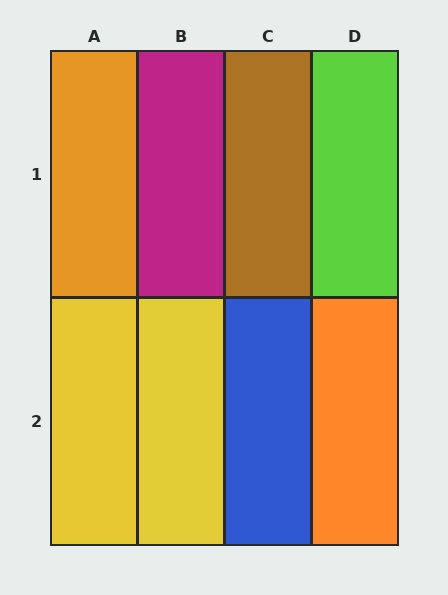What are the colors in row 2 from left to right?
Yellow, yellow, blue, orange.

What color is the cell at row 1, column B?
Magenta.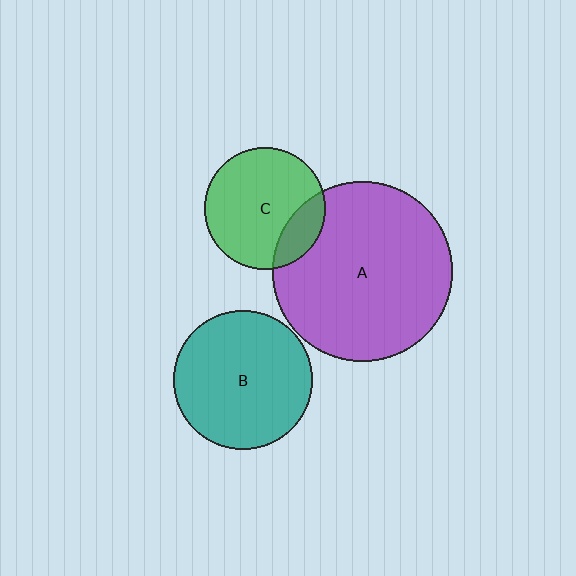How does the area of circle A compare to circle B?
Approximately 1.7 times.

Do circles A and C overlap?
Yes.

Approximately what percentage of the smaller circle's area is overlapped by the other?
Approximately 20%.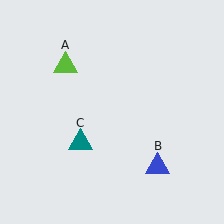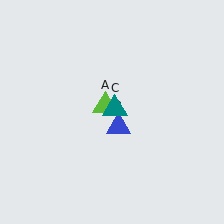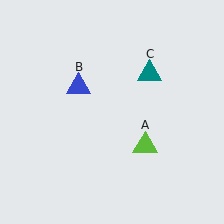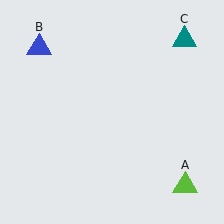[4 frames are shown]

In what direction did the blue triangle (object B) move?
The blue triangle (object B) moved up and to the left.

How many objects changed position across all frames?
3 objects changed position: lime triangle (object A), blue triangle (object B), teal triangle (object C).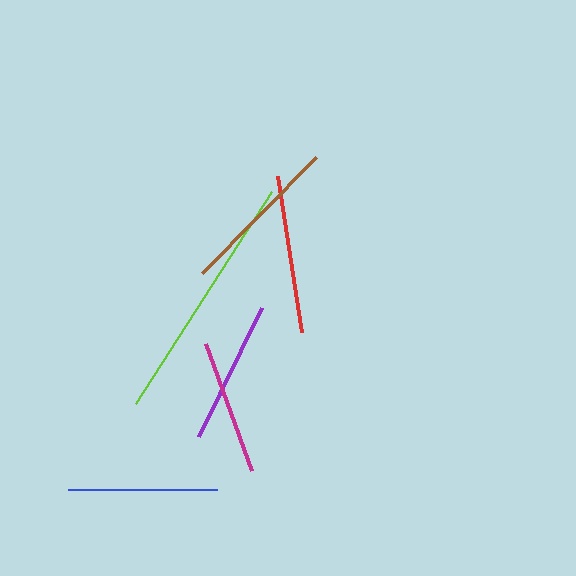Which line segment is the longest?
The lime line is the longest at approximately 251 pixels.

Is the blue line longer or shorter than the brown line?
The brown line is longer than the blue line.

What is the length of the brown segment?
The brown segment is approximately 162 pixels long.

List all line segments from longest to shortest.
From longest to shortest: lime, brown, red, blue, purple, magenta.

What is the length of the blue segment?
The blue segment is approximately 148 pixels long.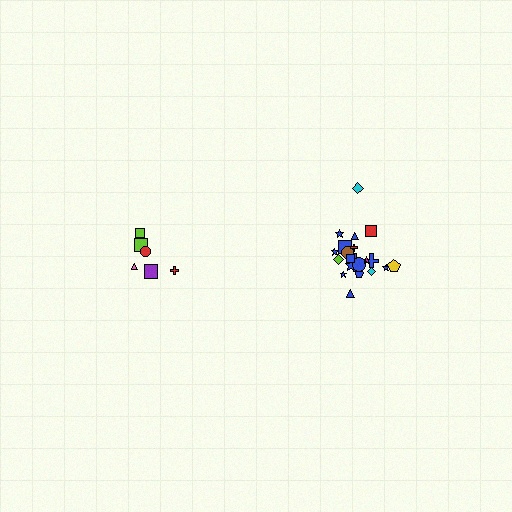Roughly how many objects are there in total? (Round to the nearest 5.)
Roughly 30 objects in total.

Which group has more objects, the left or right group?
The right group.